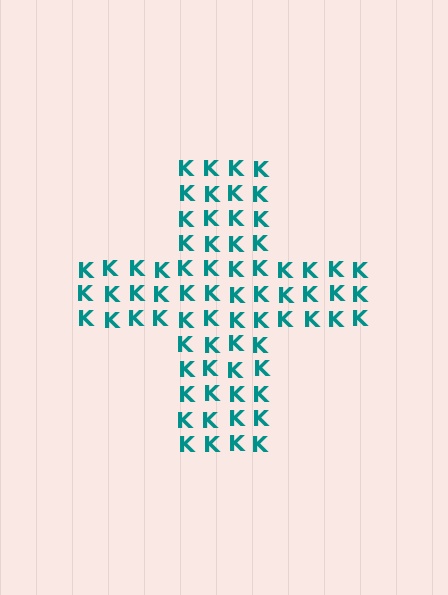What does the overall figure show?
The overall figure shows a cross.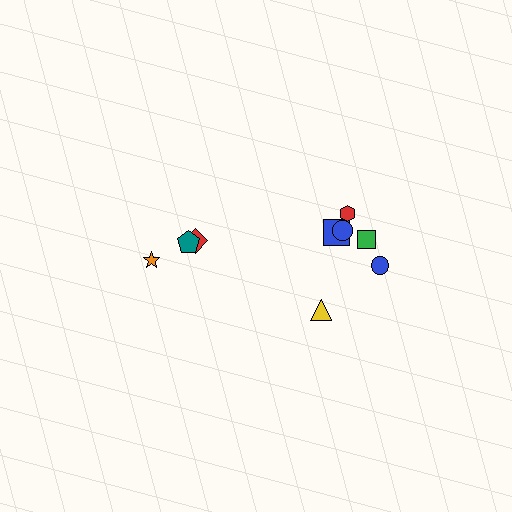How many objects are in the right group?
There are 6 objects.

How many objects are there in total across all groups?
There are 9 objects.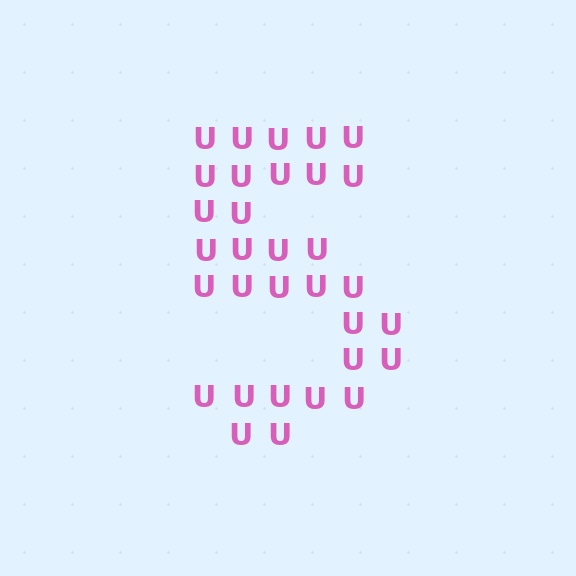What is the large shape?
The large shape is the digit 5.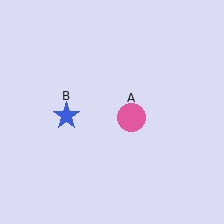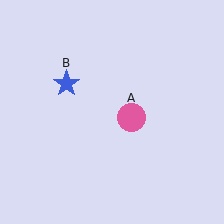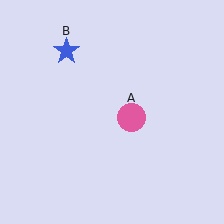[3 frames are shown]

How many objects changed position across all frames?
1 object changed position: blue star (object B).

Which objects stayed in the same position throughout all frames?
Pink circle (object A) remained stationary.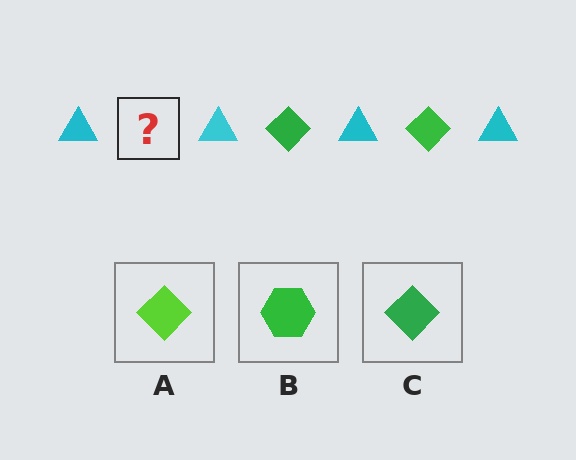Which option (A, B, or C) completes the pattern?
C.